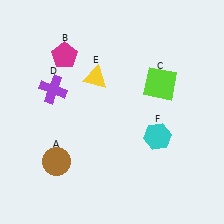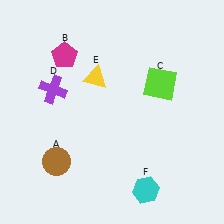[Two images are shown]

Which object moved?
The cyan hexagon (F) moved down.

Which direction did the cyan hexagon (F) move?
The cyan hexagon (F) moved down.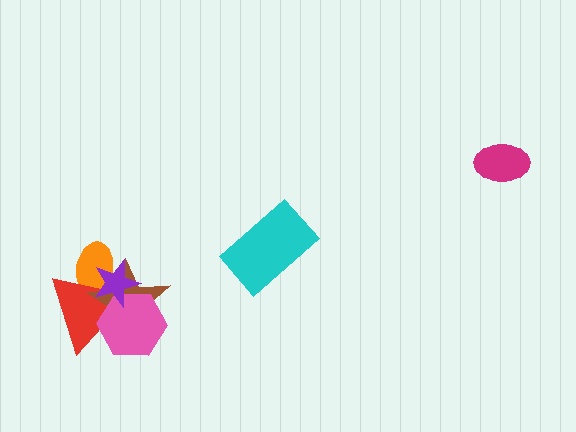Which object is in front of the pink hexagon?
The purple star is in front of the pink hexagon.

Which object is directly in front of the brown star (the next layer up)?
The pink hexagon is directly in front of the brown star.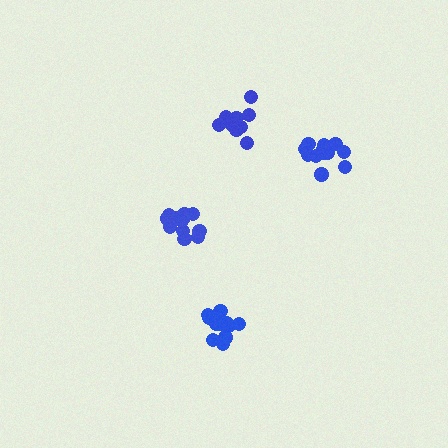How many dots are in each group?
Group 1: 12 dots, Group 2: 14 dots, Group 3: 12 dots, Group 4: 12 dots (50 total).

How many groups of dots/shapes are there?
There are 4 groups.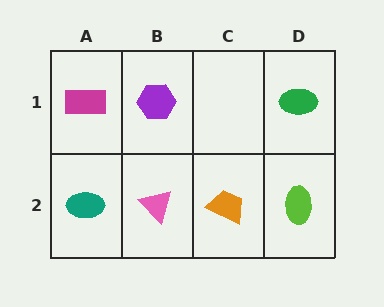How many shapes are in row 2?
4 shapes.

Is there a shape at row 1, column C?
No, that cell is empty.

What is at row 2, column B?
A pink triangle.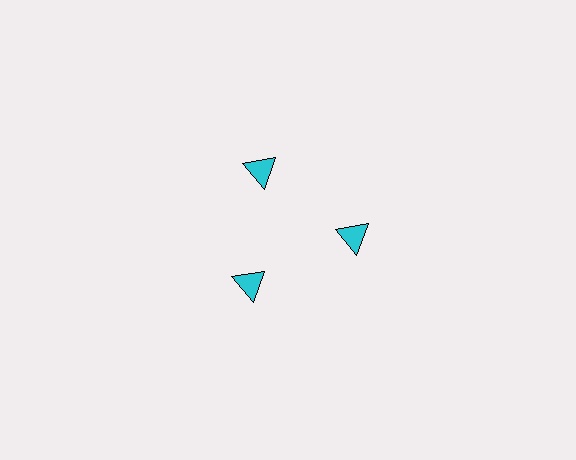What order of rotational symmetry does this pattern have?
This pattern has 3-fold rotational symmetry.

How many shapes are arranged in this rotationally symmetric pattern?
There are 3 shapes, arranged in 3 groups of 1.